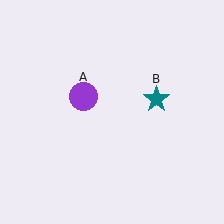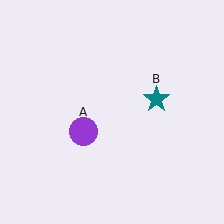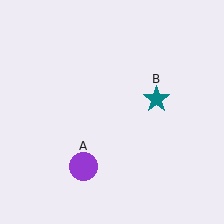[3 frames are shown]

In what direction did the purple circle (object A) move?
The purple circle (object A) moved down.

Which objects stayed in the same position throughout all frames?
Teal star (object B) remained stationary.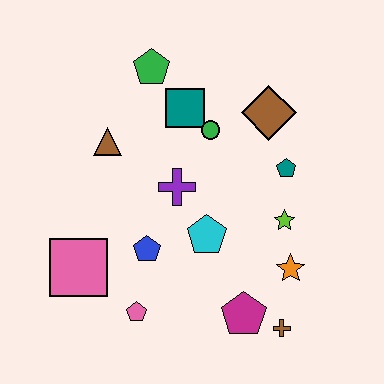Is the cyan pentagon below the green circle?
Yes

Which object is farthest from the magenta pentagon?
The green pentagon is farthest from the magenta pentagon.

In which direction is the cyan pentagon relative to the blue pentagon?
The cyan pentagon is to the right of the blue pentagon.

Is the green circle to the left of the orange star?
Yes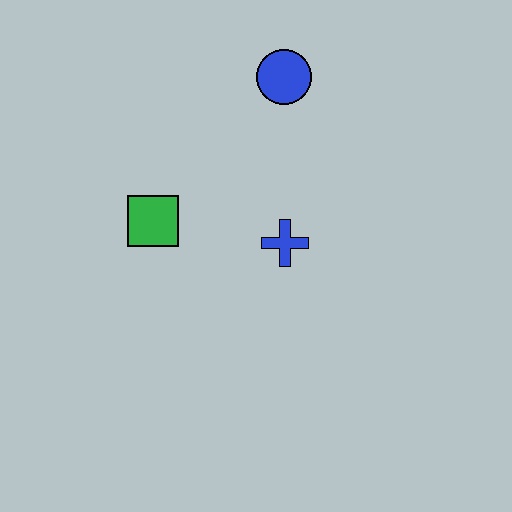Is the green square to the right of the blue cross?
No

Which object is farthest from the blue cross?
The blue circle is farthest from the blue cross.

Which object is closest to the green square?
The blue cross is closest to the green square.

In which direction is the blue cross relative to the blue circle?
The blue cross is below the blue circle.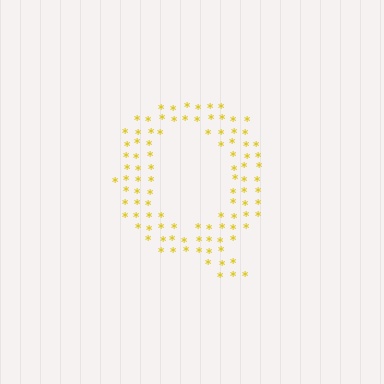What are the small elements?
The small elements are asterisks.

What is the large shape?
The large shape is the letter Q.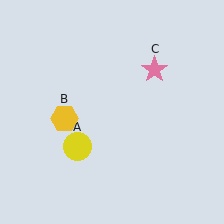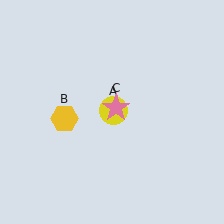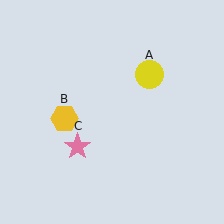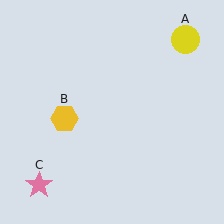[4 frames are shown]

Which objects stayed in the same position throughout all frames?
Yellow hexagon (object B) remained stationary.